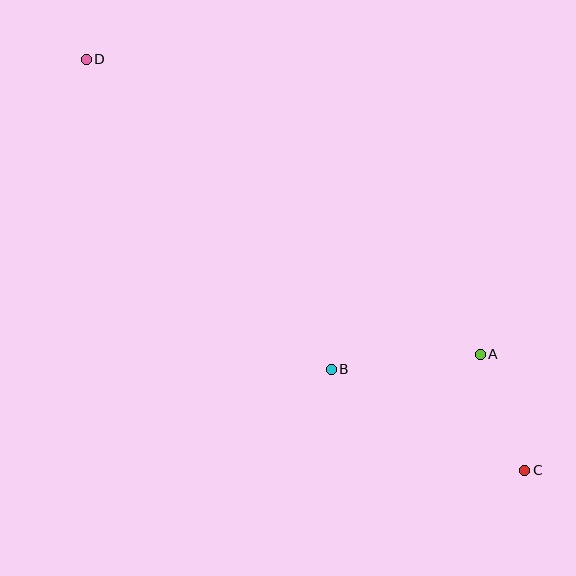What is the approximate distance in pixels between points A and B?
The distance between A and B is approximately 150 pixels.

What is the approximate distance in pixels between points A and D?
The distance between A and D is approximately 492 pixels.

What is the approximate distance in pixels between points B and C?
The distance between B and C is approximately 219 pixels.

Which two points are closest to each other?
Points A and C are closest to each other.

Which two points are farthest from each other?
Points C and D are farthest from each other.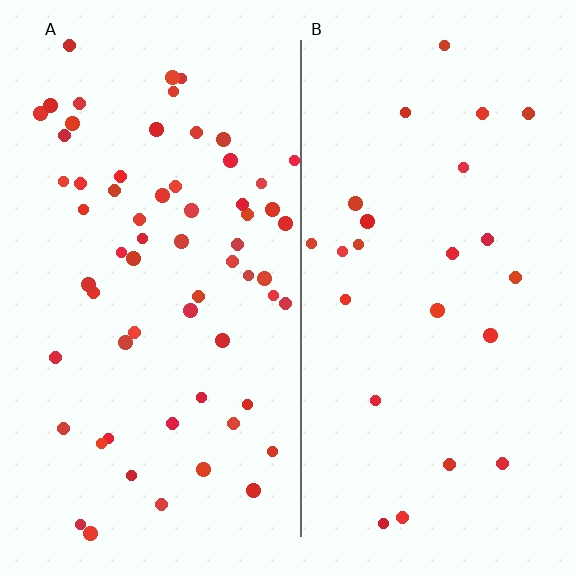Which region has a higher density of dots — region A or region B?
A (the left).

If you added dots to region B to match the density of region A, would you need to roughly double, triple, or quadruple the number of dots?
Approximately triple.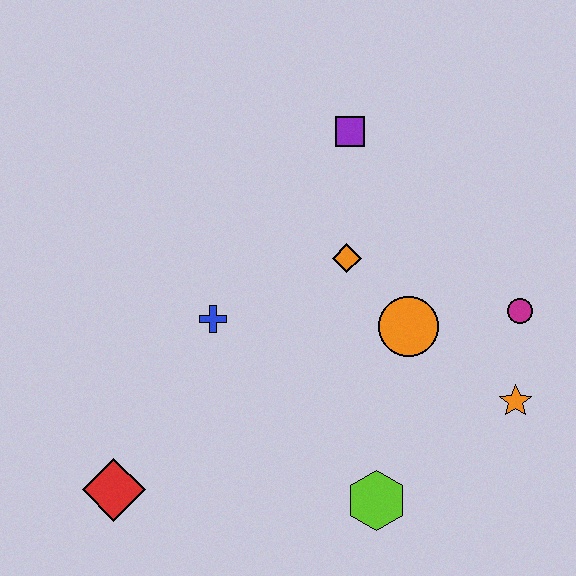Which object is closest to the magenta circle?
The orange star is closest to the magenta circle.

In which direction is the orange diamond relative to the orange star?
The orange diamond is to the left of the orange star.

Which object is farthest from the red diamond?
The magenta circle is farthest from the red diamond.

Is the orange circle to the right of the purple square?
Yes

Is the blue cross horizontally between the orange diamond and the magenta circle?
No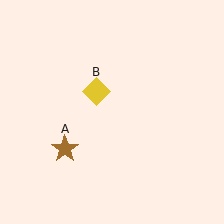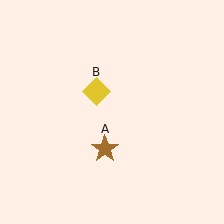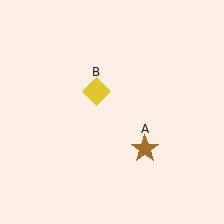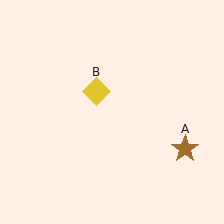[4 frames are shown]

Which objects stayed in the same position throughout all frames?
Yellow diamond (object B) remained stationary.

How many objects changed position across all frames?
1 object changed position: brown star (object A).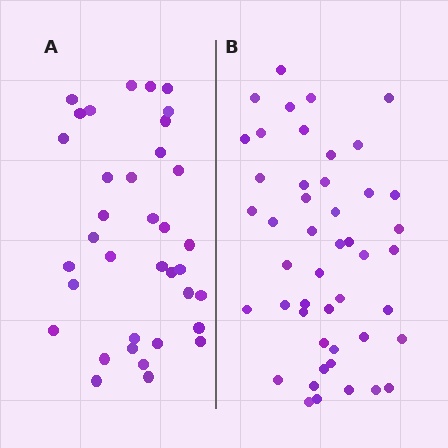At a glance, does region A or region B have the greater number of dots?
Region B (the right region) has more dots.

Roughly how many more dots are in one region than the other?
Region B has roughly 12 or so more dots than region A.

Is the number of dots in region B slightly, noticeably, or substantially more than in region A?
Region B has noticeably more, but not dramatically so. The ratio is roughly 1.3 to 1.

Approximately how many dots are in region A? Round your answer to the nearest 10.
About 40 dots. (The exact count is 36, which rounds to 40.)